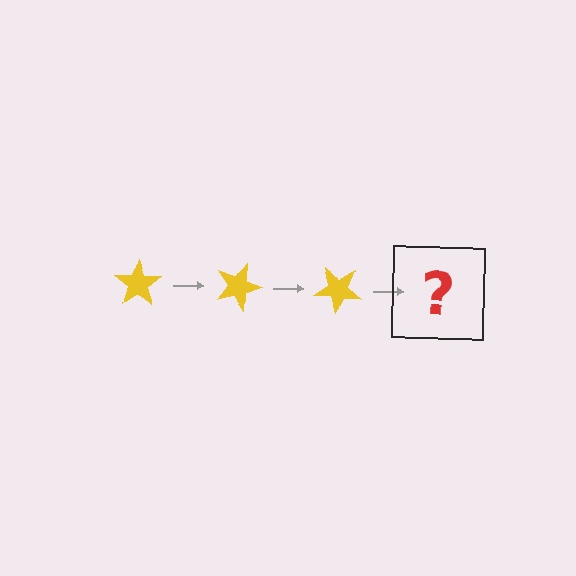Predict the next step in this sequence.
The next step is a yellow star rotated 60 degrees.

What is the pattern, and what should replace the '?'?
The pattern is that the star rotates 20 degrees each step. The '?' should be a yellow star rotated 60 degrees.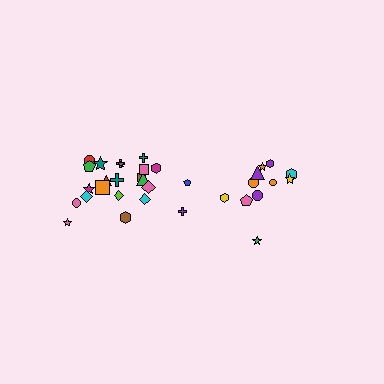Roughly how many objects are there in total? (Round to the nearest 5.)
Roughly 35 objects in total.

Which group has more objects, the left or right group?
The left group.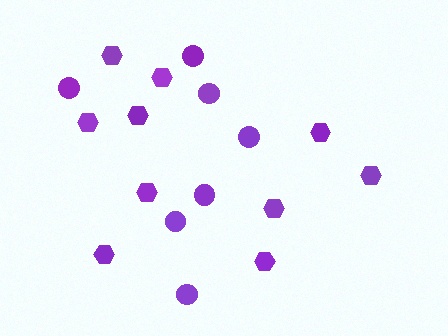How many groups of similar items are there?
There are 2 groups: one group of circles (7) and one group of hexagons (10).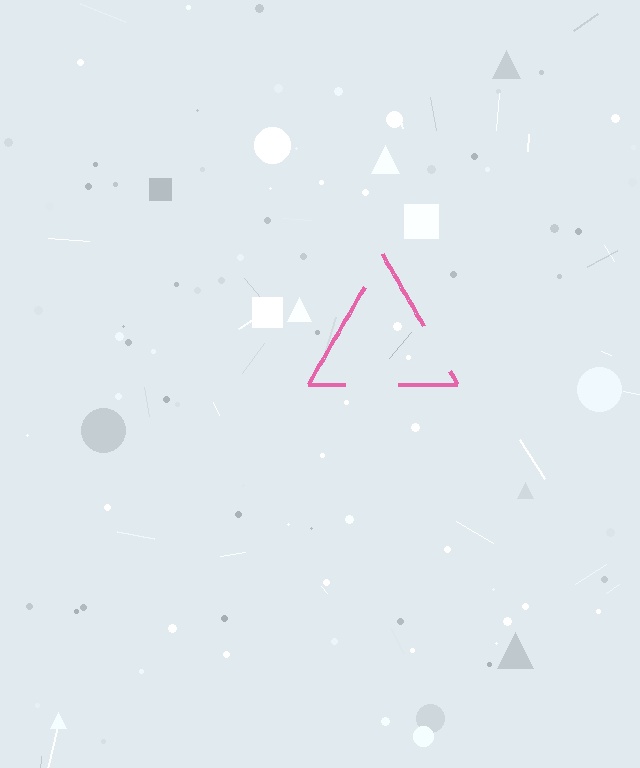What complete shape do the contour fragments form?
The contour fragments form a triangle.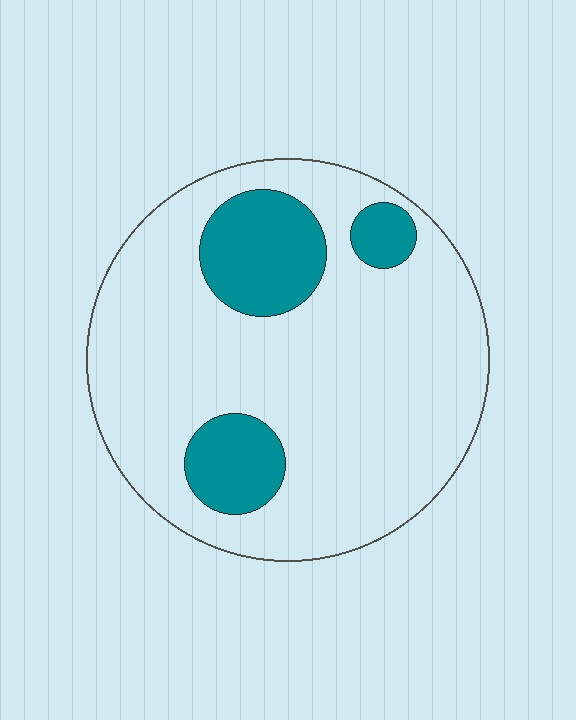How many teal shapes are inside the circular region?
3.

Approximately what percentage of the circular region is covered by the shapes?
Approximately 20%.